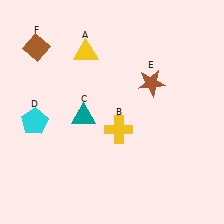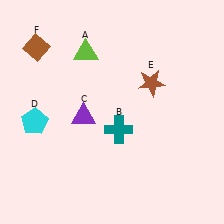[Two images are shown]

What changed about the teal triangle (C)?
In Image 1, C is teal. In Image 2, it changed to purple.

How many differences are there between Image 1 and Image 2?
There are 3 differences between the two images.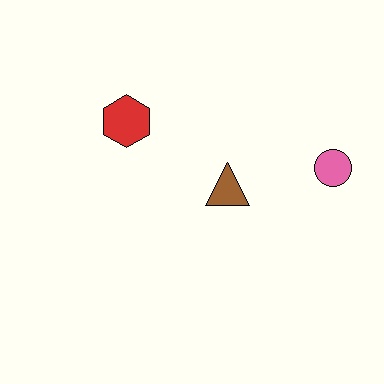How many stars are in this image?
There are no stars.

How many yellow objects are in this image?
There are no yellow objects.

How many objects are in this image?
There are 3 objects.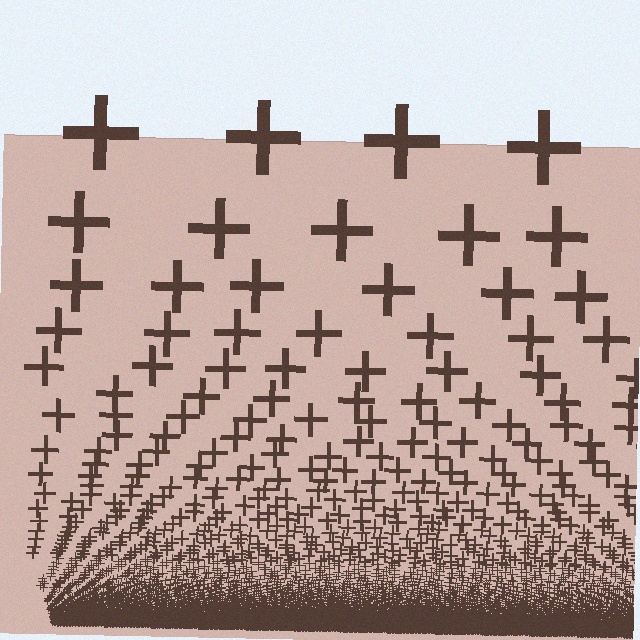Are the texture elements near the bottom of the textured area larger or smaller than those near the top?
Smaller. The gradient is inverted — elements near the bottom are smaller and denser.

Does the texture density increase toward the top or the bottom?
Density increases toward the bottom.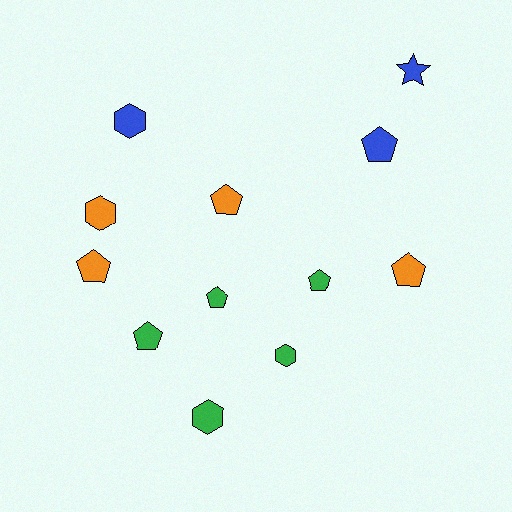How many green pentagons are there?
There are 3 green pentagons.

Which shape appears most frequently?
Pentagon, with 7 objects.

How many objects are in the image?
There are 12 objects.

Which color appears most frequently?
Green, with 5 objects.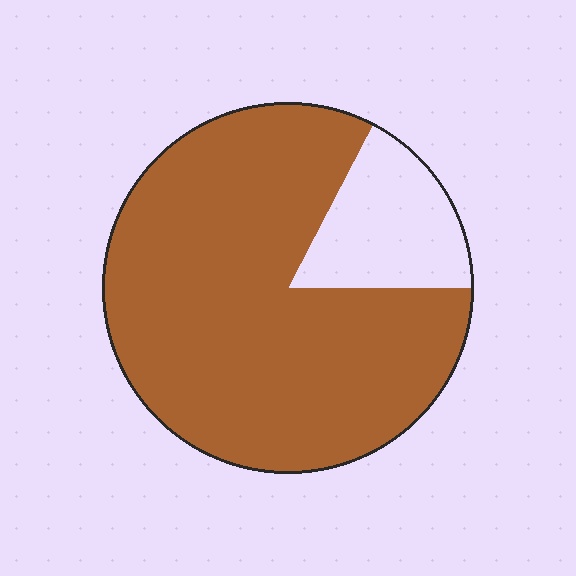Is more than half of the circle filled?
Yes.